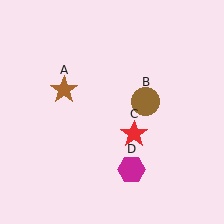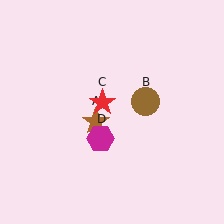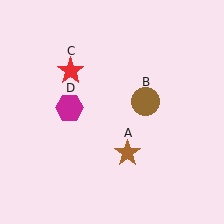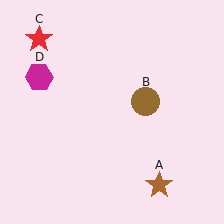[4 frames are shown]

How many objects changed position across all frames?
3 objects changed position: brown star (object A), red star (object C), magenta hexagon (object D).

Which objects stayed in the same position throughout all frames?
Brown circle (object B) remained stationary.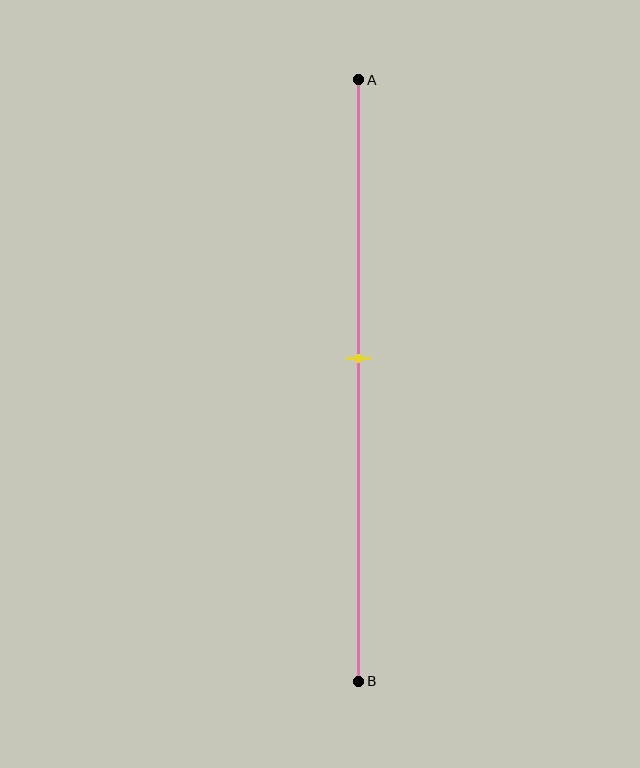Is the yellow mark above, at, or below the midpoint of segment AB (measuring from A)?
The yellow mark is above the midpoint of segment AB.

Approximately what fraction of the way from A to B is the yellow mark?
The yellow mark is approximately 45% of the way from A to B.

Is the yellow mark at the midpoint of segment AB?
No, the mark is at about 45% from A, not at the 50% midpoint.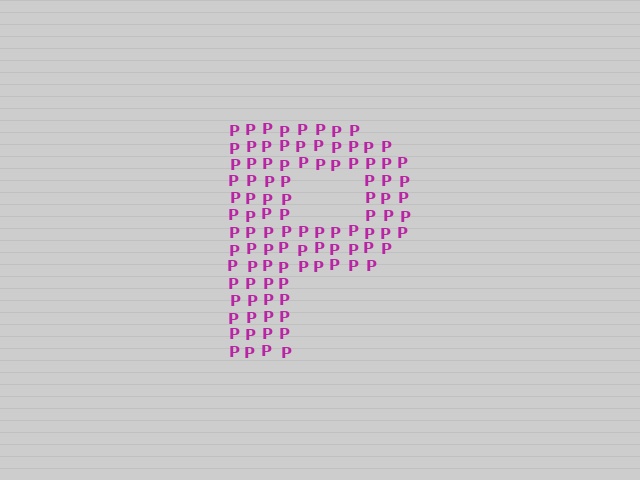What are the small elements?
The small elements are letter P's.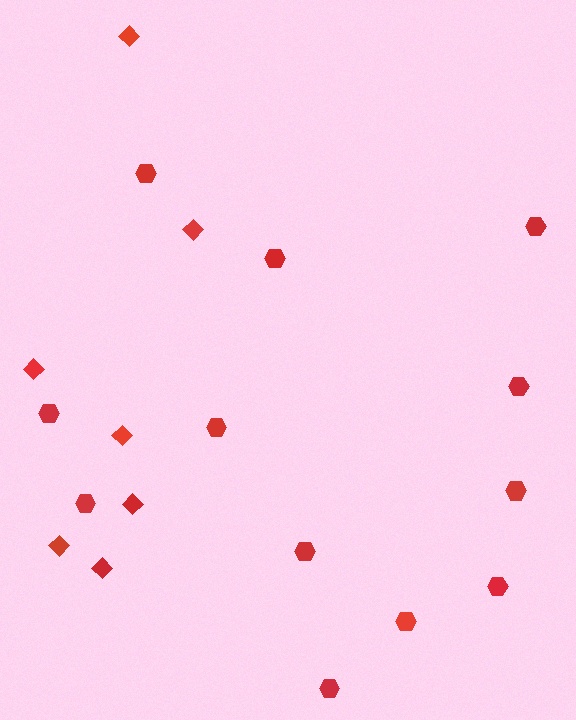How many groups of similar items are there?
There are 2 groups: one group of diamonds (7) and one group of hexagons (12).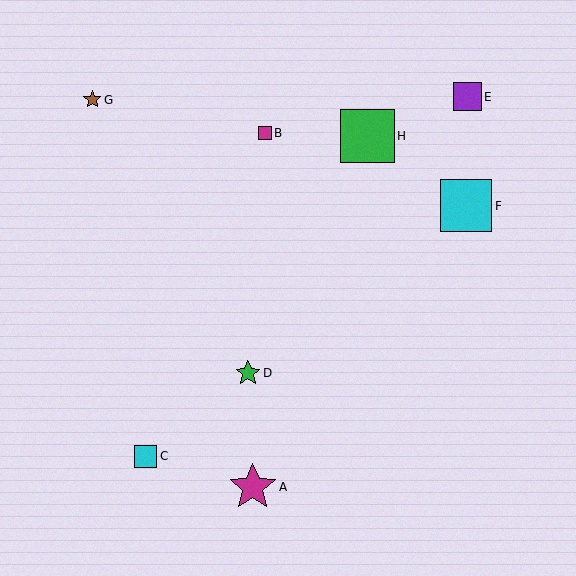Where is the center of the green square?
The center of the green square is at (367, 136).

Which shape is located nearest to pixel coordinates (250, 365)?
The green star (labeled D) at (248, 373) is nearest to that location.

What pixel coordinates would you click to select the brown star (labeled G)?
Click at (92, 100) to select the brown star G.